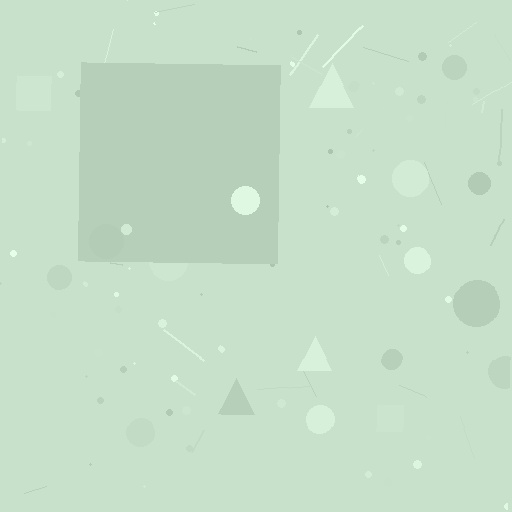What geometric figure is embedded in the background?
A square is embedded in the background.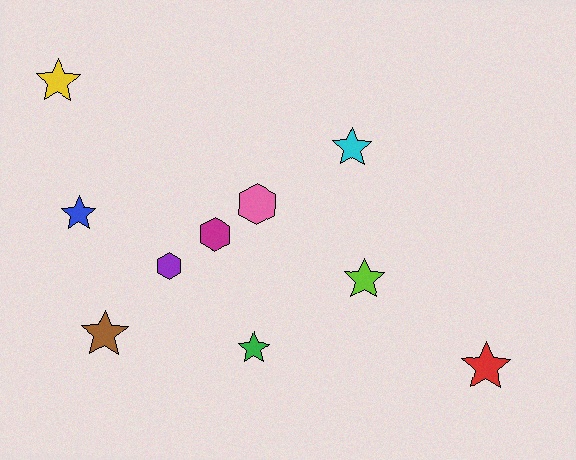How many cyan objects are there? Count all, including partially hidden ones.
There is 1 cyan object.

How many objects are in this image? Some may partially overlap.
There are 10 objects.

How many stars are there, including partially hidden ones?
There are 7 stars.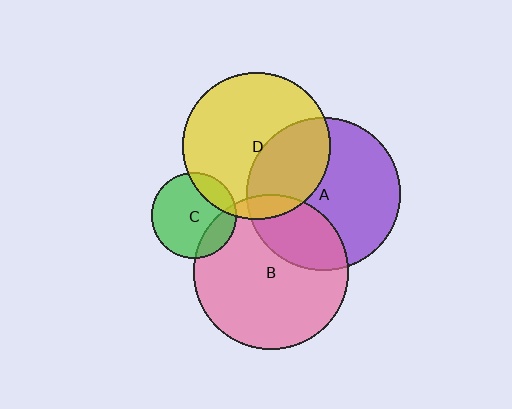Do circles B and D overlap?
Yes.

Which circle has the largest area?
Circle B (pink).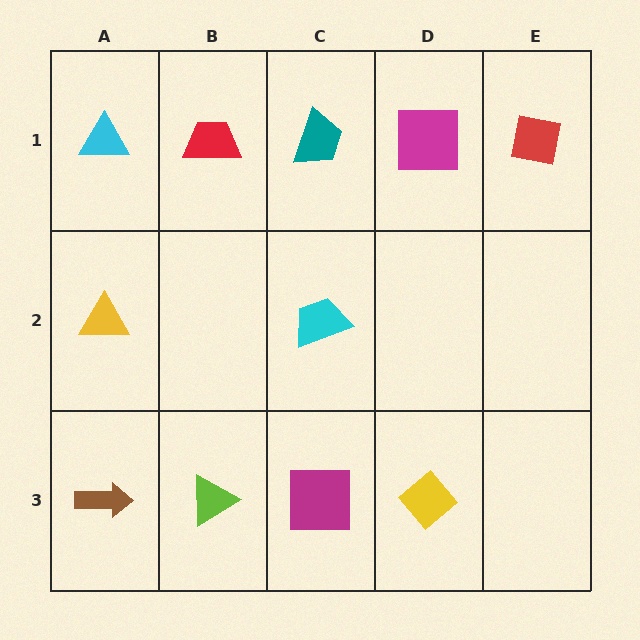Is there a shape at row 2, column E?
No, that cell is empty.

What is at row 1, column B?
A red trapezoid.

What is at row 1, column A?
A cyan triangle.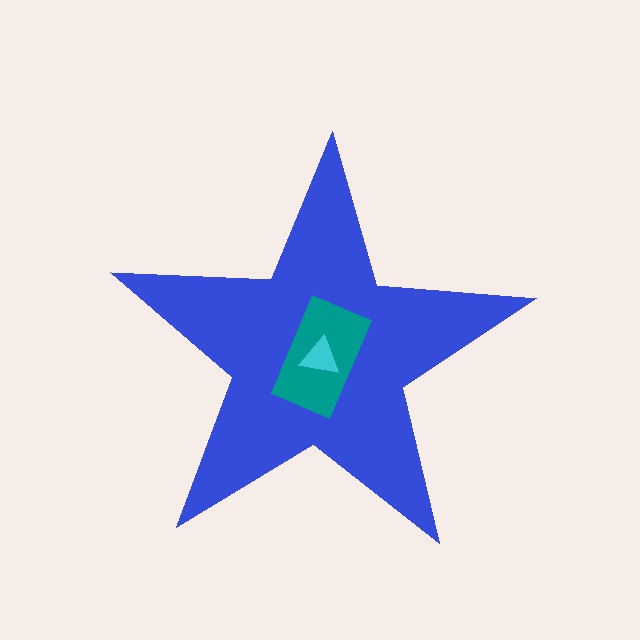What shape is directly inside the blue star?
The teal rectangle.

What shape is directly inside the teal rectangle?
The cyan triangle.